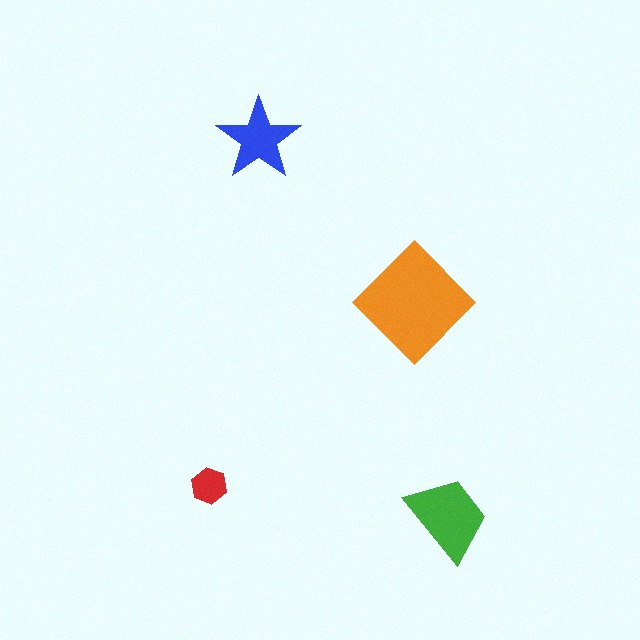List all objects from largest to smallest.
The orange diamond, the green trapezoid, the blue star, the red hexagon.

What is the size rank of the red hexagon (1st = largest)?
4th.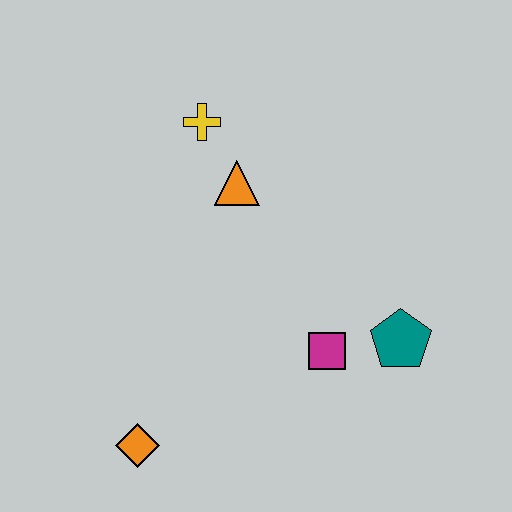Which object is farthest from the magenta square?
The yellow cross is farthest from the magenta square.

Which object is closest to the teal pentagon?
The magenta square is closest to the teal pentagon.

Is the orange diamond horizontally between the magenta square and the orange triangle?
No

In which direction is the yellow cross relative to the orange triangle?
The yellow cross is above the orange triangle.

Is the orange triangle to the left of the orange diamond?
No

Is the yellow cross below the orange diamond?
No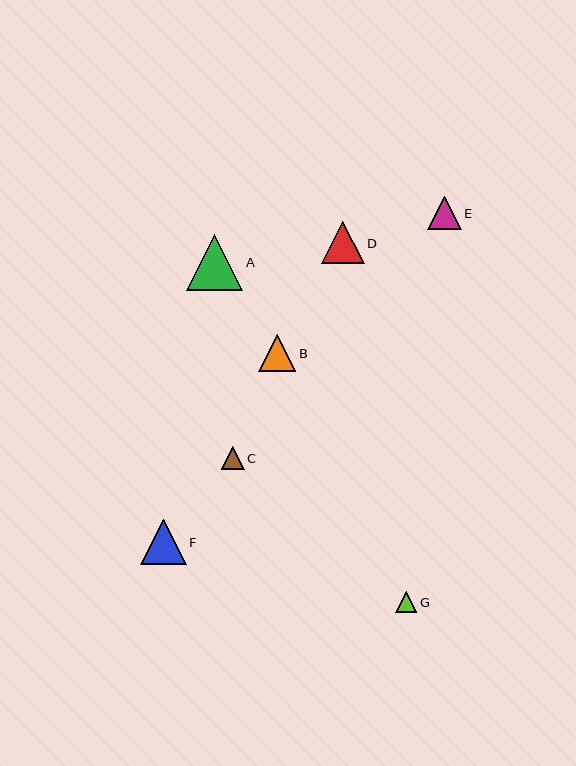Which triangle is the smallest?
Triangle G is the smallest with a size of approximately 21 pixels.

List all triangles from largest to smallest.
From largest to smallest: A, F, D, B, E, C, G.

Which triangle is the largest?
Triangle A is the largest with a size of approximately 57 pixels.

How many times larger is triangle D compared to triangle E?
Triangle D is approximately 1.3 times the size of triangle E.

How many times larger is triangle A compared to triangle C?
Triangle A is approximately 2.5 times the size of triangle C.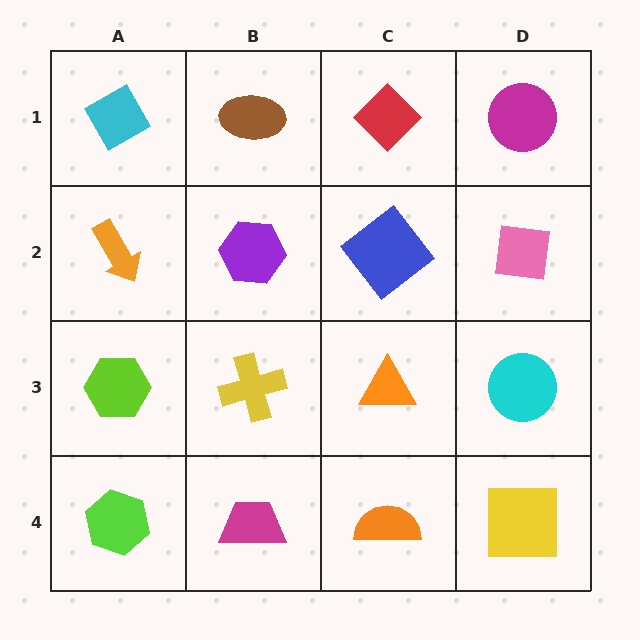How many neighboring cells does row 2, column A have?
3.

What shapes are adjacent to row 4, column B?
A yellow cross (row 3, column B), a lime hexagon (row 4, column A), an orange semicircle (row 4, column C).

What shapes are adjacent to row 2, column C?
A red diamond (row 1, column C), an orange triangle (row 3, column C), a purple hexagon (row 2, column B), a pink square (row 2, column D).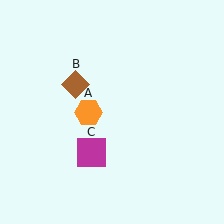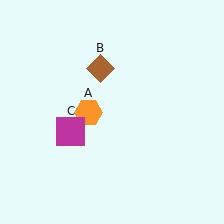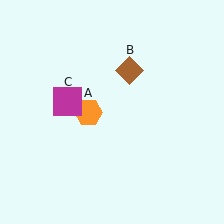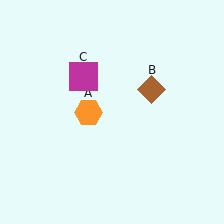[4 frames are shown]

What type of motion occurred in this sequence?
The brown diamond (object B), magenta square (object C) rotated clockwise around the center of the scene.